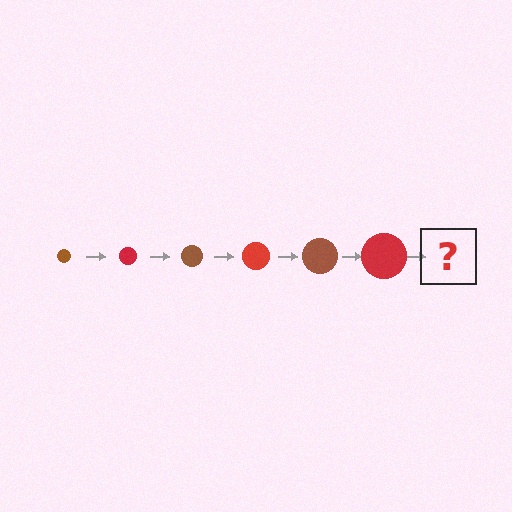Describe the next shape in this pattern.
It should be a brown circle, larger than the previous one.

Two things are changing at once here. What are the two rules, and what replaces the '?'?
The two rules are that the circle grows larger each step and the color cycles through brown and red. The '?' should be a brown circle, larger than the previous one.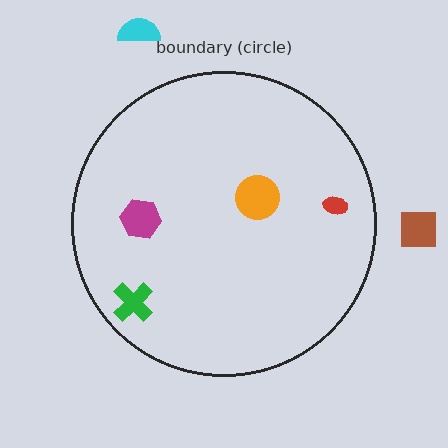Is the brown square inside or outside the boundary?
Outside.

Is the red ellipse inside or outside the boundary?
Inside.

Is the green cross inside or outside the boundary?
Inside.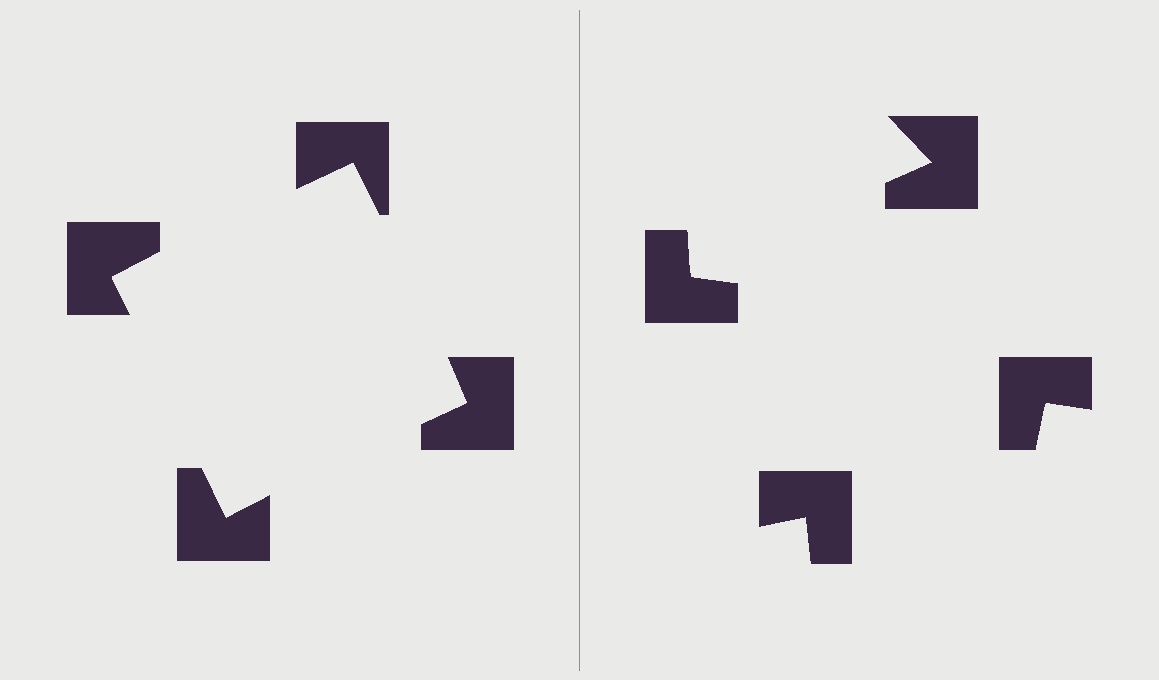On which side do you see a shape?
An illusory square appears on the left side. On the right side the wedge cuts are rotated, so no coherent shape forms.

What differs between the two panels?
The notched squares are positioned identically on both sides; only the wedge orientations differ. On the left they align to a square; on the right they are misaligned.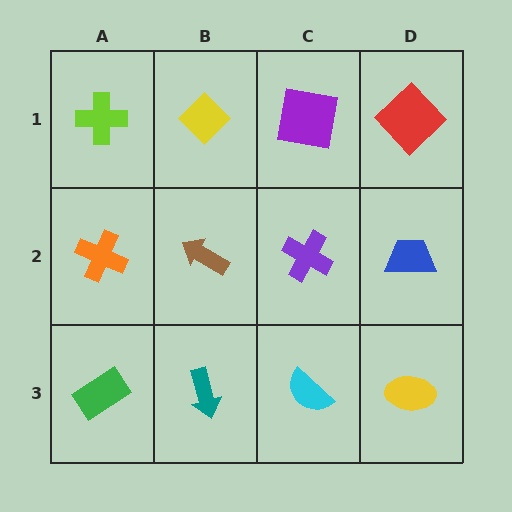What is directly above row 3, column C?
A purple cross.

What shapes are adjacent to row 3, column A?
An orange cross (row 2, column A), a teal arrow (row 3, column B).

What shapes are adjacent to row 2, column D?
A red diamond (row 1, column D), a yellow ellipse (row 3, column D), a purple cross (row 2, column C).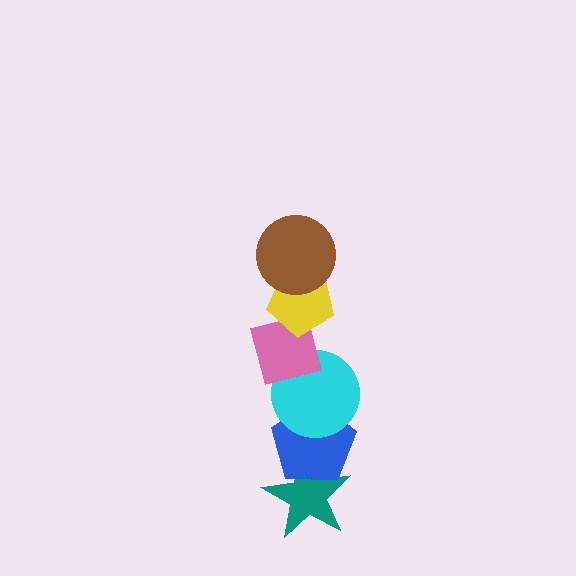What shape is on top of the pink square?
The yellow pentagon is on top of the pink square.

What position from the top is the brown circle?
The brown circle is 1st from the top.